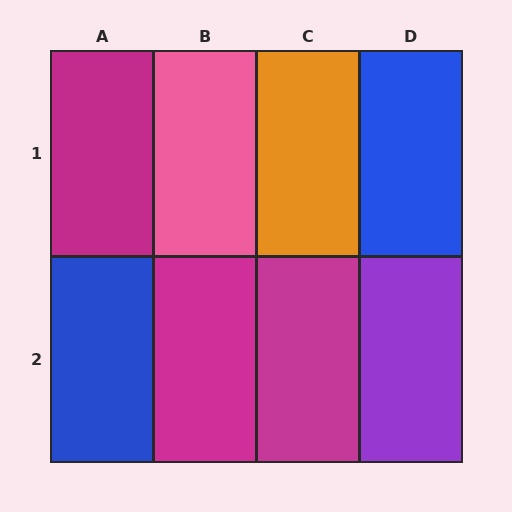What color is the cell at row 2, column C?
Magenta.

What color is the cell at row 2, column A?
Blue.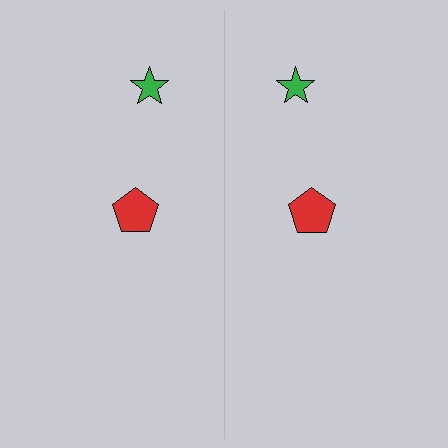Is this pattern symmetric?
Yes, this pattern has bilateral (reflection) symmetry.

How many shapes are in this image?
There are 4 shapes in this image.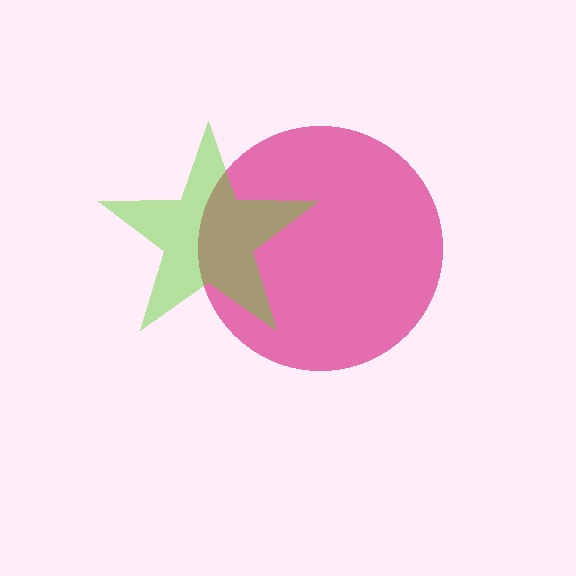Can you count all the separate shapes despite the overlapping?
Yes, there are 2 separate shapes.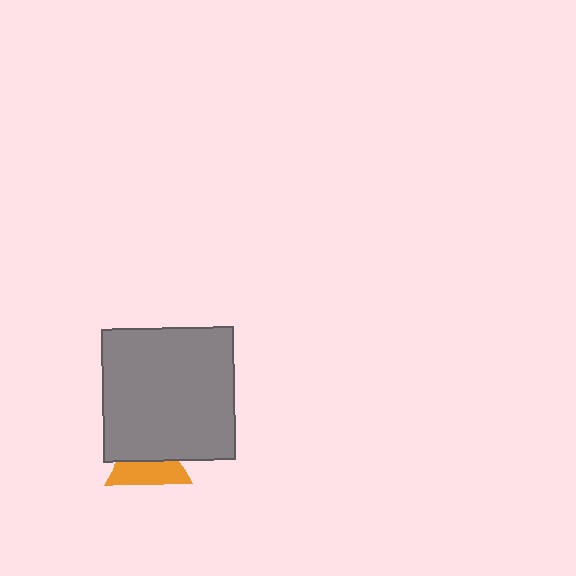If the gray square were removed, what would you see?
You would see the complete orange triangle.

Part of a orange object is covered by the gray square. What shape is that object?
It is a triangle.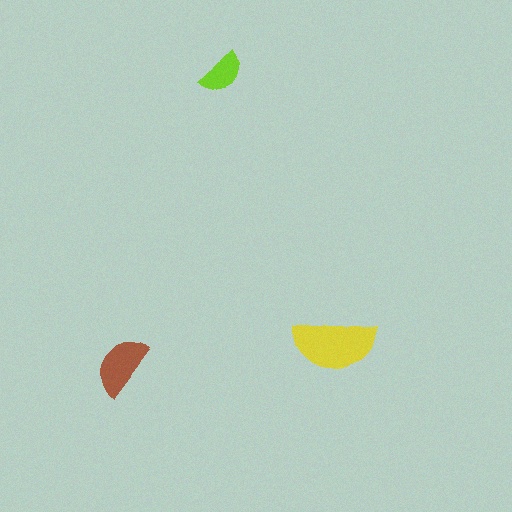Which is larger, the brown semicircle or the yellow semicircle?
The yellow one.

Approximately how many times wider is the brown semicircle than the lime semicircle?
About 1.5 times wider.